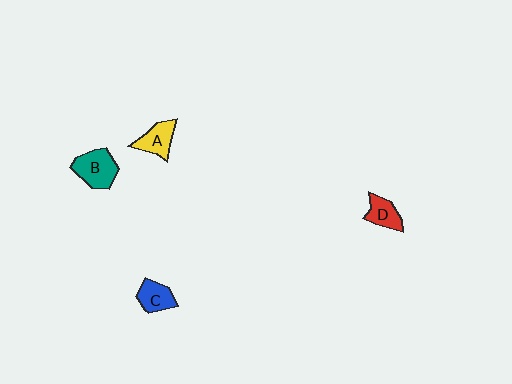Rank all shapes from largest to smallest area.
From largest to smallest: B (teal), A (yellow), C (blue), D (red).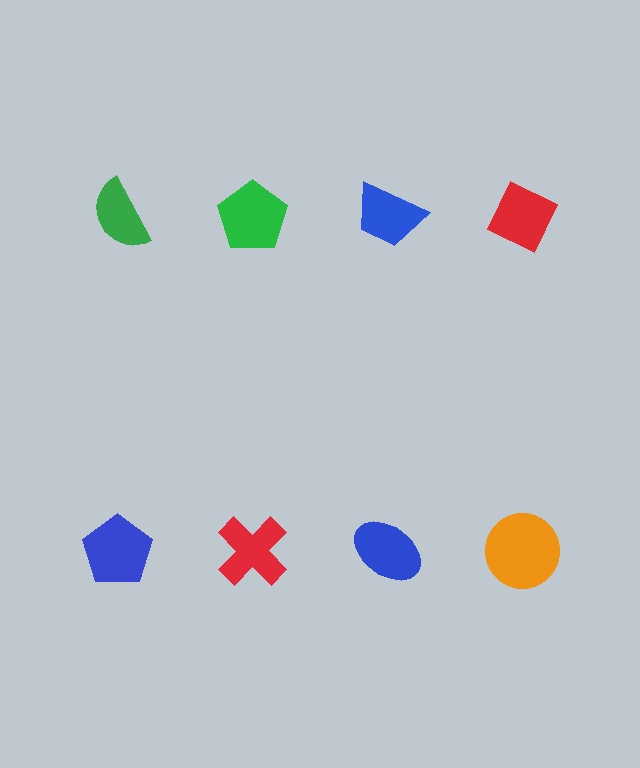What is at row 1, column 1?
A green semicircle.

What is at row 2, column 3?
A blue ellipse.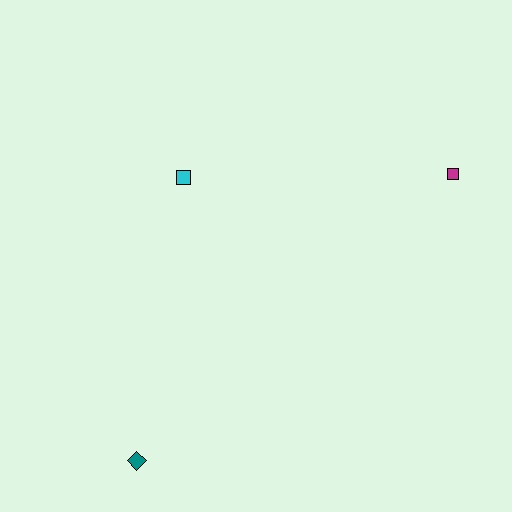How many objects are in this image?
There are 3 objects.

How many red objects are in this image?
There are no red objects.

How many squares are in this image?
There are 2 squares.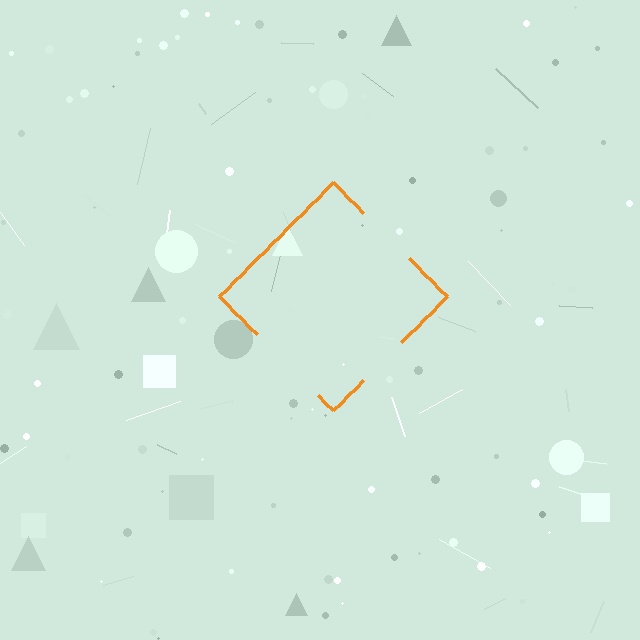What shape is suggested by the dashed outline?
The dashed outline suggests a diamond.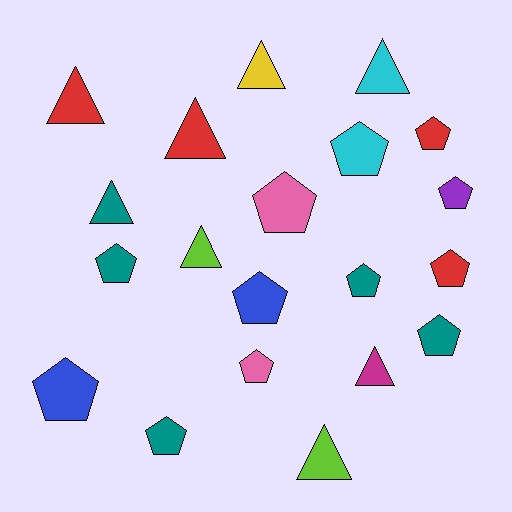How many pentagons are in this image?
There are 12 pentagons.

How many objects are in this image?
There are 20 objects.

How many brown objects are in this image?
There are no brown objects.